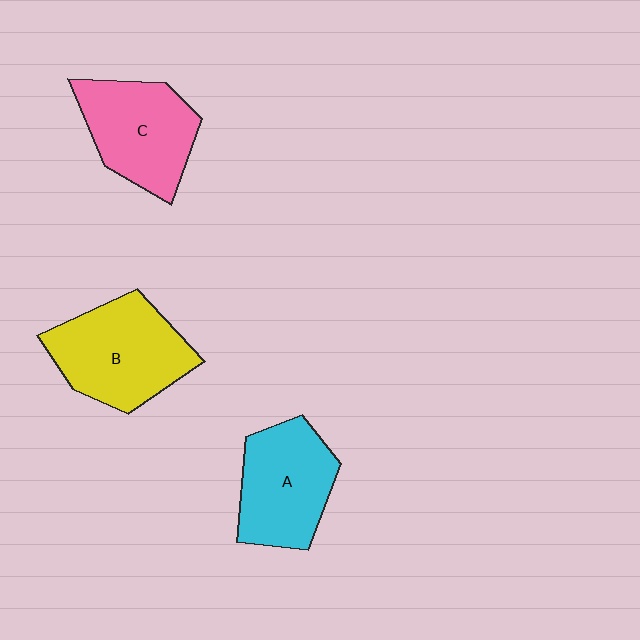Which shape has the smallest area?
Shape A (cyan).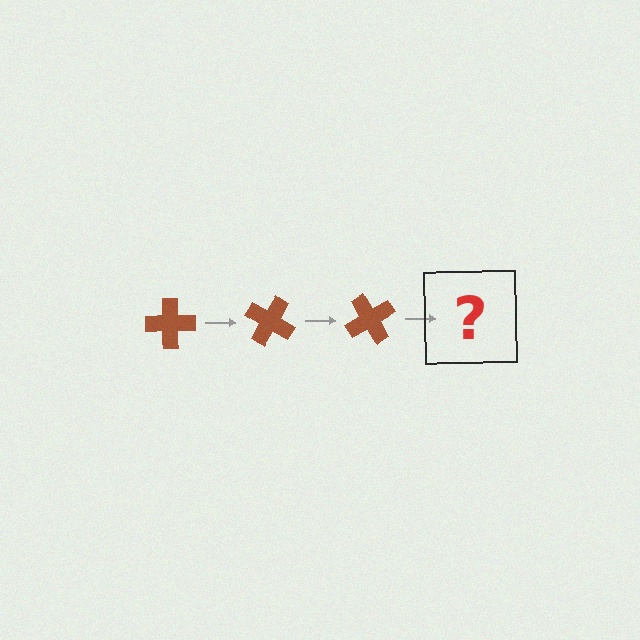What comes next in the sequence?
The next element should be a brown cross rotated 90 degrees.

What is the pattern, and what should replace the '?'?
The pattern is that the cross rotates 30 degrees each step. The '?' should be a brown cross rotated 90 degrees.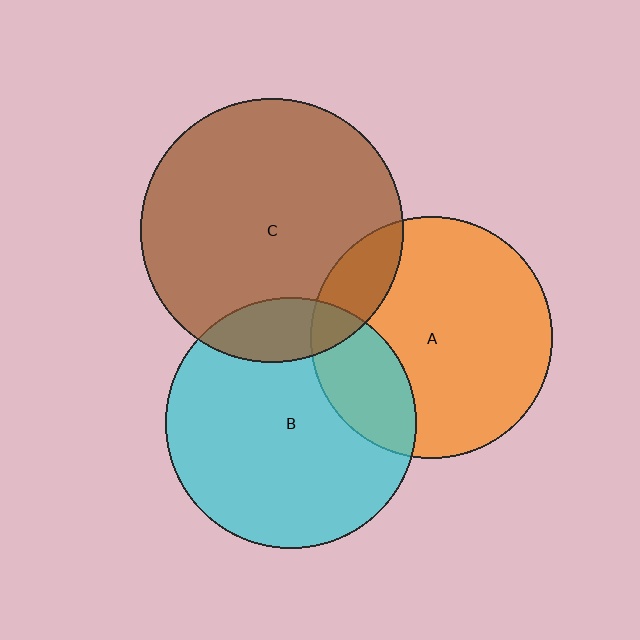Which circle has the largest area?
Circle C (brown).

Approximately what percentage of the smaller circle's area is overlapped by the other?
Approximately 15%.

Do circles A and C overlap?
Yes.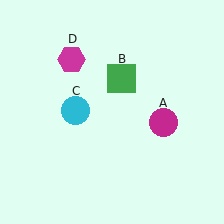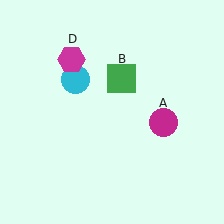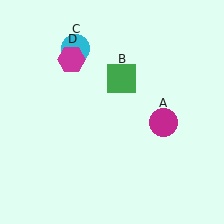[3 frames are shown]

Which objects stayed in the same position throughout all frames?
Magenta circle (object A) and green square (object B) and magenta hexagon (object D) remained stationary.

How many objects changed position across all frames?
1 object changed position: cyan circle (object C).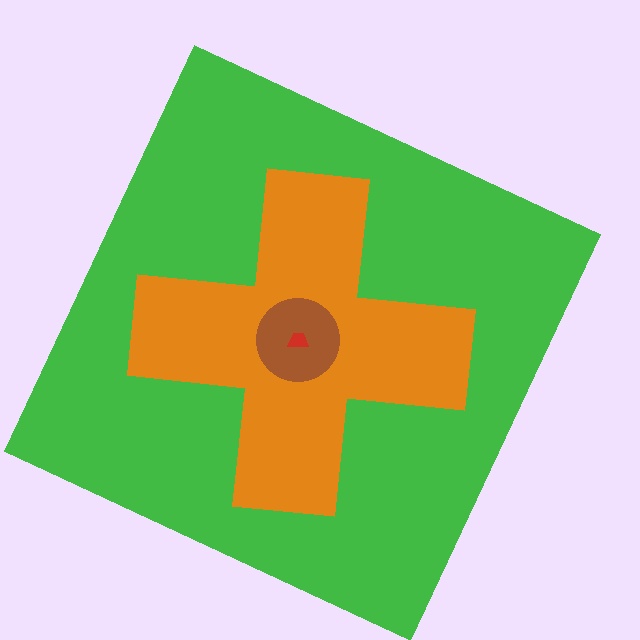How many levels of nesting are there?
4.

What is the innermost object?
The red trapezoid.